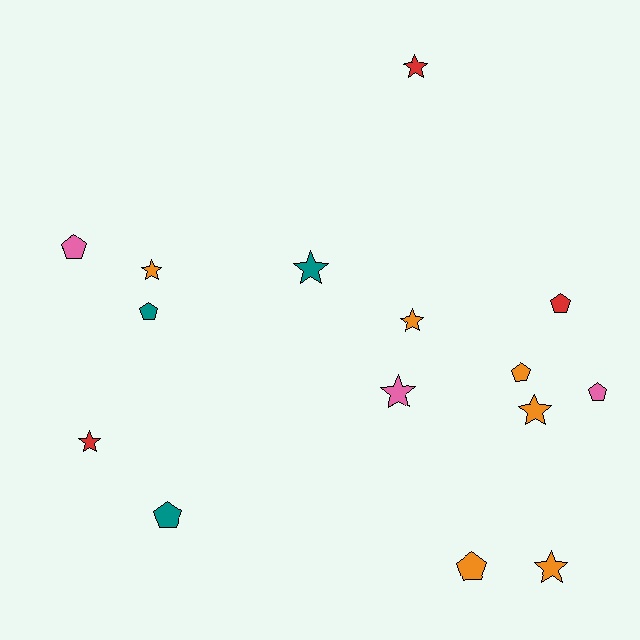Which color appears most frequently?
Orange, with 6 objects.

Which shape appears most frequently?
Star, with 8 objects.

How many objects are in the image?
There are 15 objects.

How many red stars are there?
There are 2 red stars.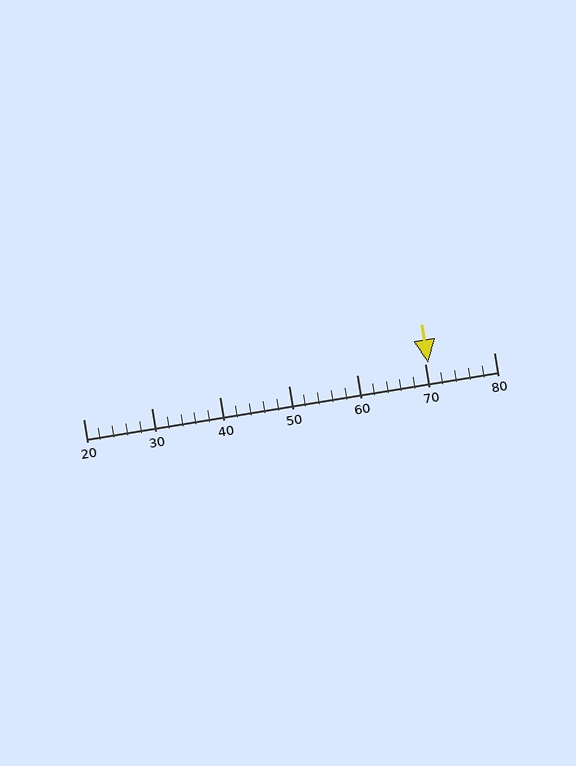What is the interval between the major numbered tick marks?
The major tick marks are spaced 10 units apart.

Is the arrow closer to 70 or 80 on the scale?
The arrow is closer to 70.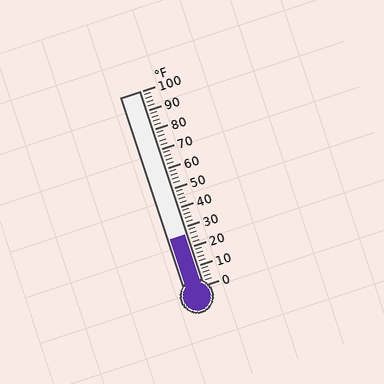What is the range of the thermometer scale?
The thermometer scale ranges from 0°F to 100°F.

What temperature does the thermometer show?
The thermometer shows approximately 26°F.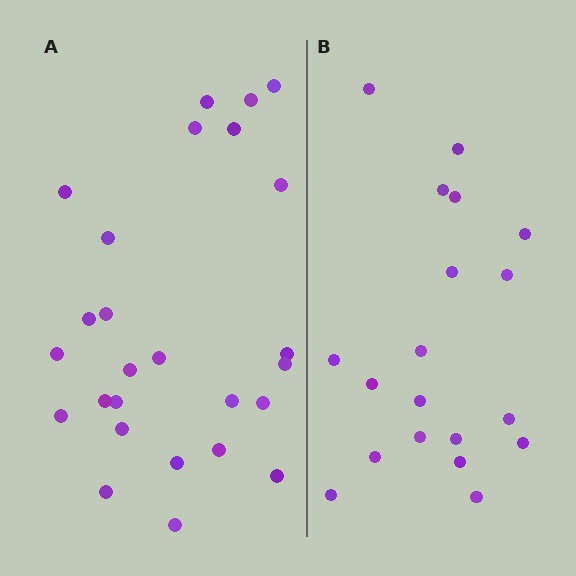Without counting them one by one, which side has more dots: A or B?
Region A (the left region) has more dots.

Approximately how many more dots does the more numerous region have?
Region A has roughly 8 or so more dots than region B.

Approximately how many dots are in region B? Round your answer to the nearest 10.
About 20 dots. (The exact count is 19, which rounds to 20.)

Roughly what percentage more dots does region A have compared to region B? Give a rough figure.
About 35% more.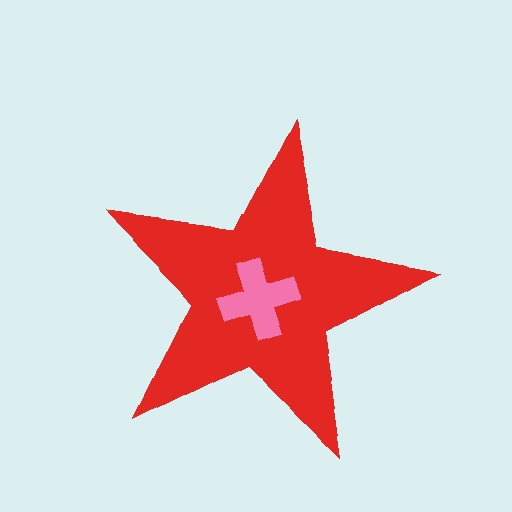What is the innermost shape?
The pink cross.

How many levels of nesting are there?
2.